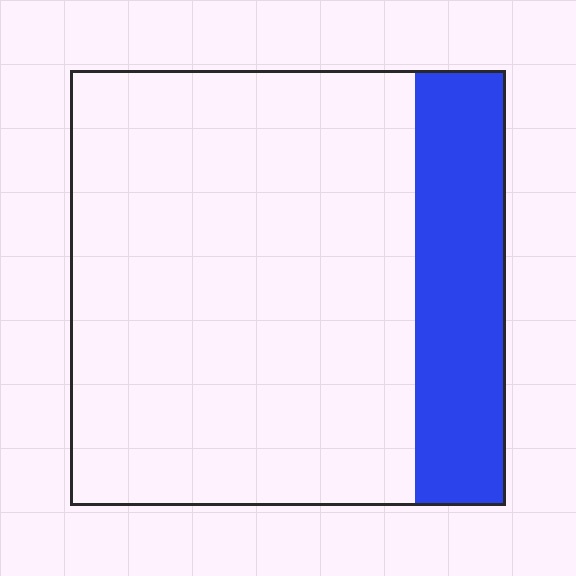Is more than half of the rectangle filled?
No.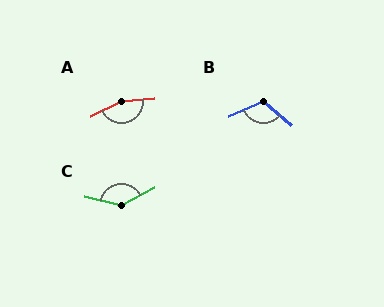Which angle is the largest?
A, at approximately 161 degrees.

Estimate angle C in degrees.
Approximately 139 degrees.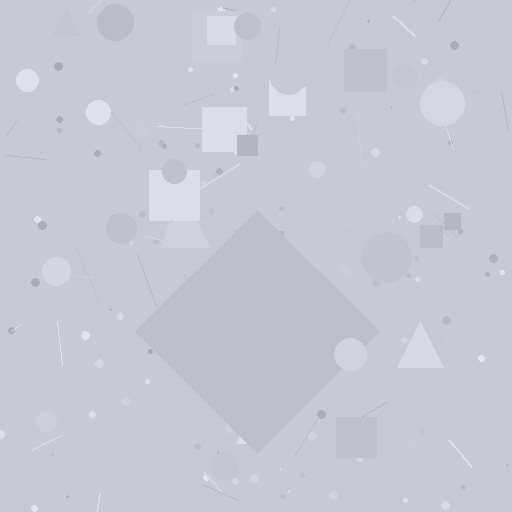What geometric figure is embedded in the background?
A diamond is embedded in the background.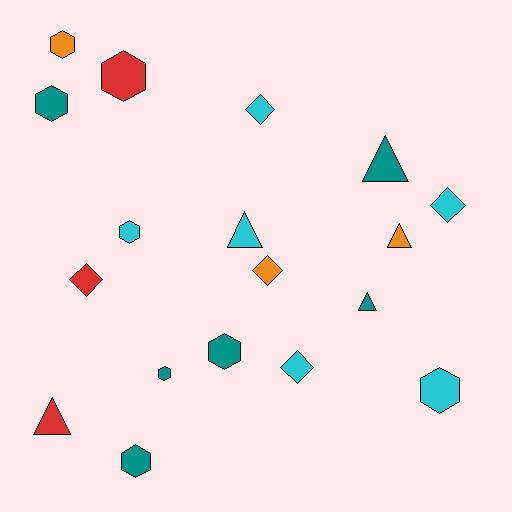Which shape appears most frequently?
Hexagon, with 8 objects.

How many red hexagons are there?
There is 1 red hexagon.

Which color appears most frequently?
Teal, with 6 objects.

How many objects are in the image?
There are 18 objects.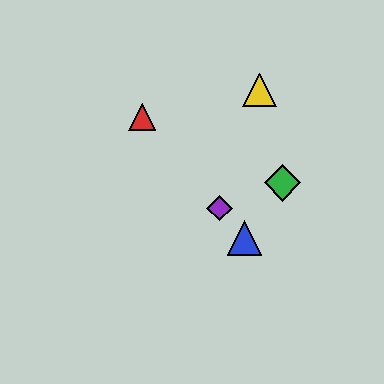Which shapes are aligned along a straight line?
The red triangle, the blue triangle, the purple diamond are aligned along a straight line.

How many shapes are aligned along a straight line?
3 shapes (the red triangle, the blue triangle, the purple diamond) are aligned along a straight line.